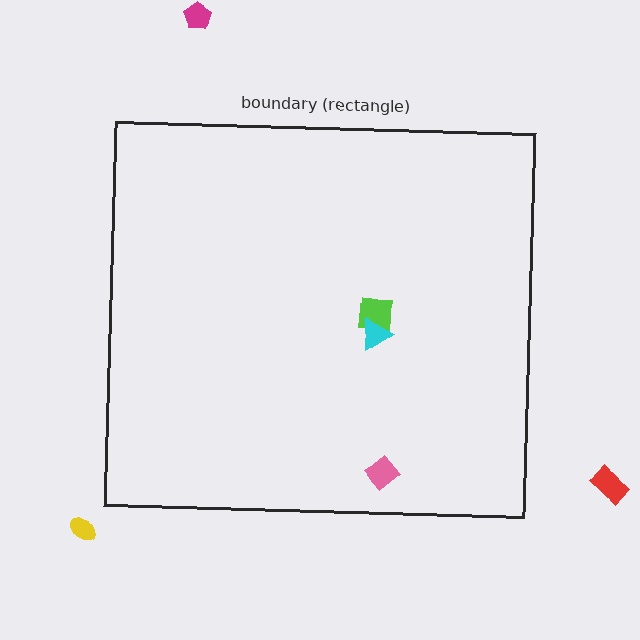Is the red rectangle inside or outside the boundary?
Outside.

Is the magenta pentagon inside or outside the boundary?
Outside.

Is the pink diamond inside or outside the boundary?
Inside.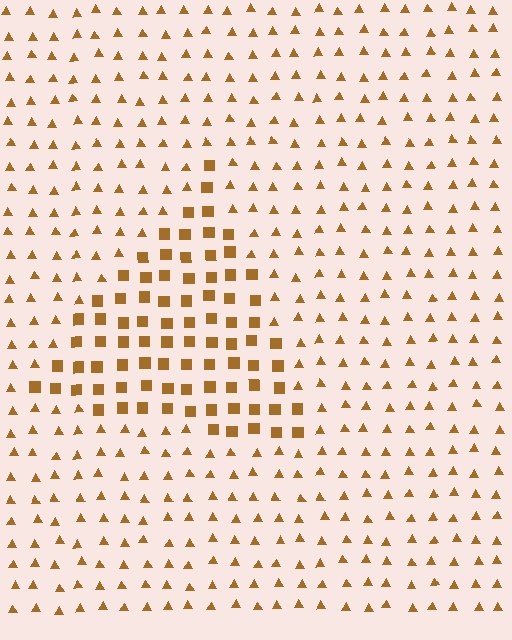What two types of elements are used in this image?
The image uses squares inside the triangle region and triangles outside it.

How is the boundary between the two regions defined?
The boundary is defined by a change in element shape: squares inside vs. triangles outside. All elements share the same color and spacing.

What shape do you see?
I see a triangle.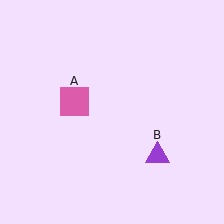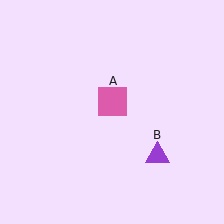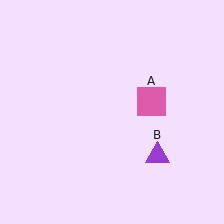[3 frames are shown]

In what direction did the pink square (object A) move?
The pink square (object A) moved right.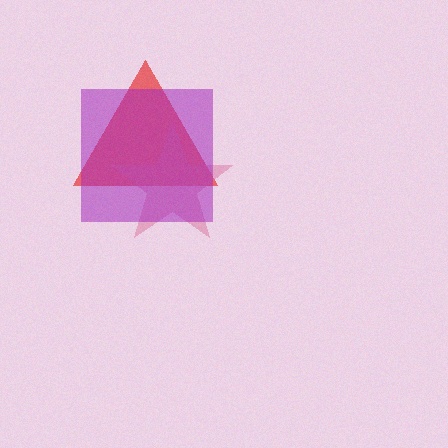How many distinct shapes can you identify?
There are 3 distinct shapes: a red triangle, a pink star, a purple square.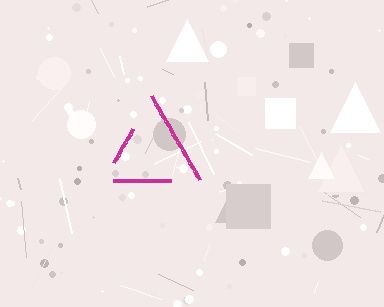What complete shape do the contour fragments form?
The contour fragments form a triangle.